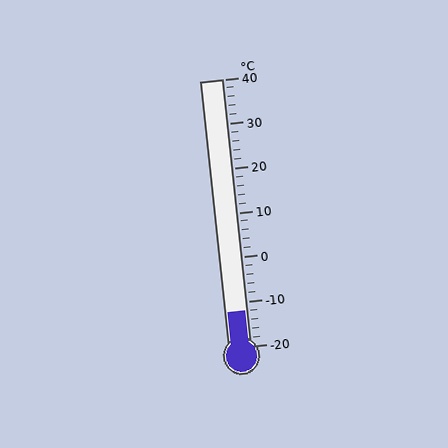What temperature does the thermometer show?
The thermometer shows approximately -12°C.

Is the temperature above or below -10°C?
The temperature is below -10°C.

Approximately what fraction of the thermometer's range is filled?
The thermometer is filled to approximately 15% of its range.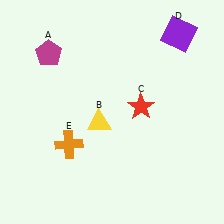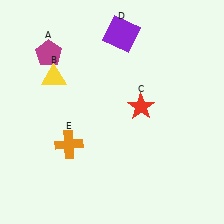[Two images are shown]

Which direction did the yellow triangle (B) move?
The yellow triangle (B) moved left.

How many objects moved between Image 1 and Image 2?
2 objects moved between the two images.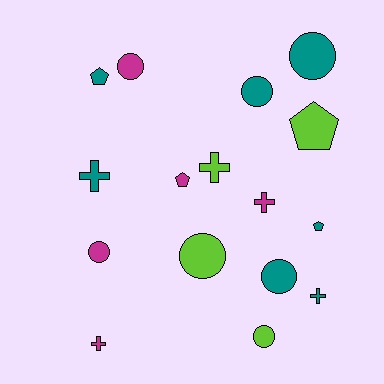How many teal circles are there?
There are 3 teal circles.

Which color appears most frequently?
Teal, with 7 objects.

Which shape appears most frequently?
Circle, with 7 objects.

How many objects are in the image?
There are 16 objects.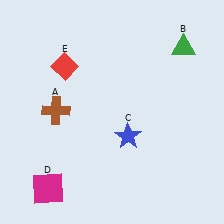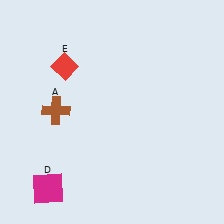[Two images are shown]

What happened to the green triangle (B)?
The green triangle (B) was removed in Image 2. It was in the top-right area of Image 1.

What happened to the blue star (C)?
The blue star (C) was removed in Image 2. It was in the bottom-right area of Image 1.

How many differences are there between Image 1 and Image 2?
There are 2 differences between the two images.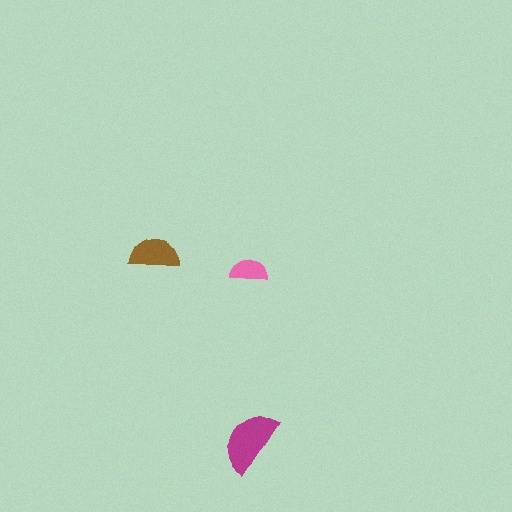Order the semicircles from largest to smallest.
the magenta one, the brown one, the pink one.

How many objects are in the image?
There are 3 objects in the image.